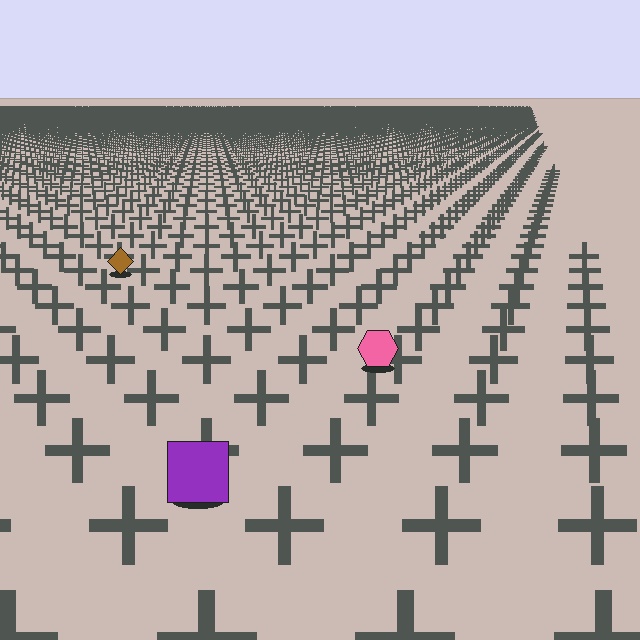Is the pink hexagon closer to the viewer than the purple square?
No. The purple square is closer — you can tell from the texture gradient: the ground texture is coarser near it.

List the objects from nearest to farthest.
From nearest to farthest: the purple square, the pink hexagon, the brown diamond.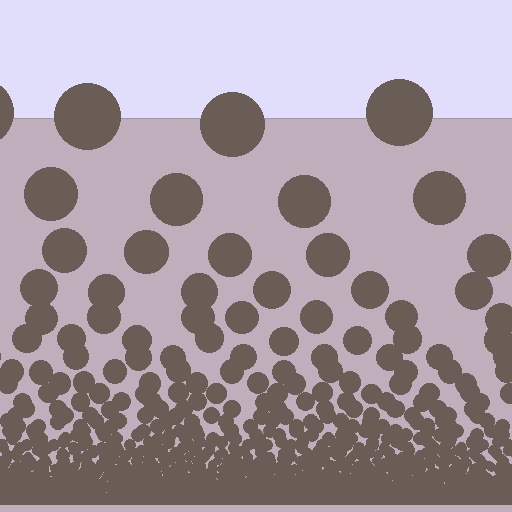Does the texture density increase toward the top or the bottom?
Density increases toward the bottom.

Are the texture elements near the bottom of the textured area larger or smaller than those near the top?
Smaller. The gradient is inverted — elements near the bottom are smaller and denser.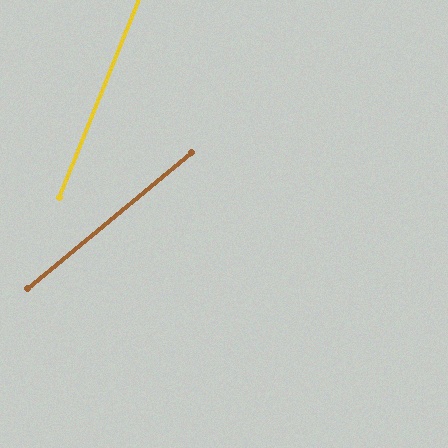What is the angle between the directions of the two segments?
Approximately 29 degrees.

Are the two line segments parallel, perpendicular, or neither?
Neither parallel nor perpendicular — they differ by about 29°.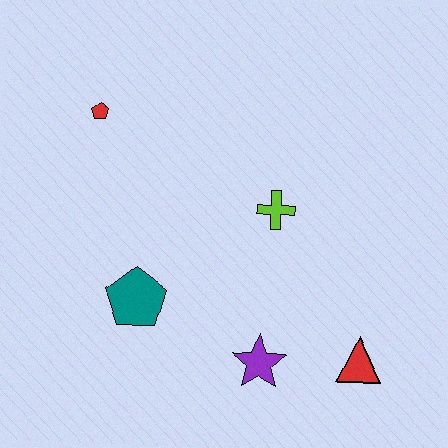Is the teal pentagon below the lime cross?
Yes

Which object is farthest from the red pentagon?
The red triangle is farthest from the red pentagon.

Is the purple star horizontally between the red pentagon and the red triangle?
Yes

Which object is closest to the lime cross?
The purple star is closest to the lime cross.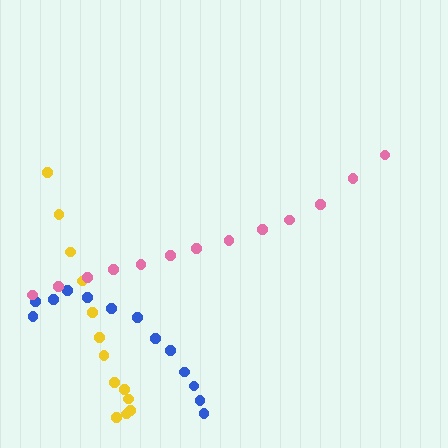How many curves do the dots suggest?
There are 3 distinct paths.